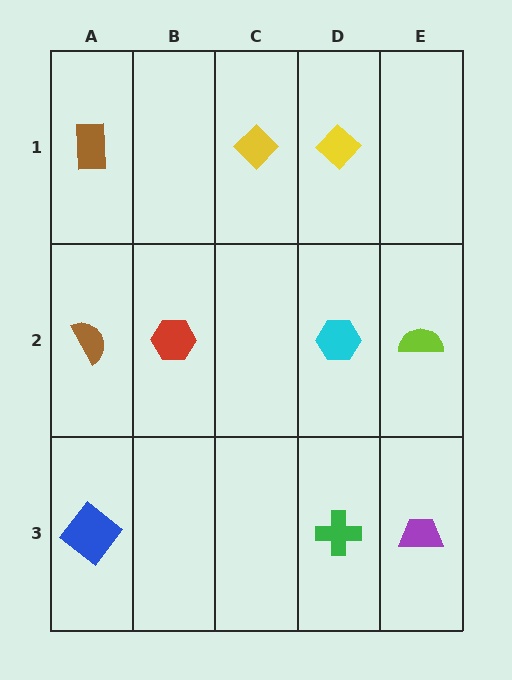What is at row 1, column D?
A yellow diamond.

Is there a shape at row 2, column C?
No, that cell is empty.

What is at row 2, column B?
A red hexagon.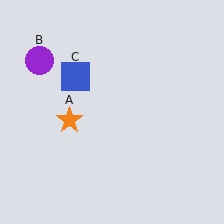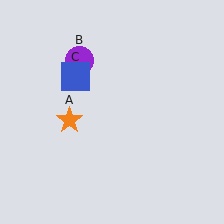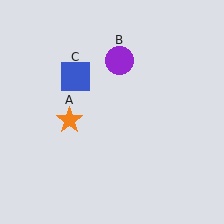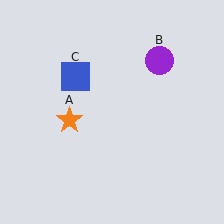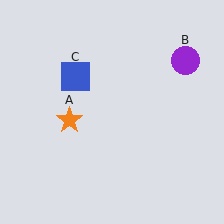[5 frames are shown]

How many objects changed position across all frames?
1 object changed position: purple circle (object B).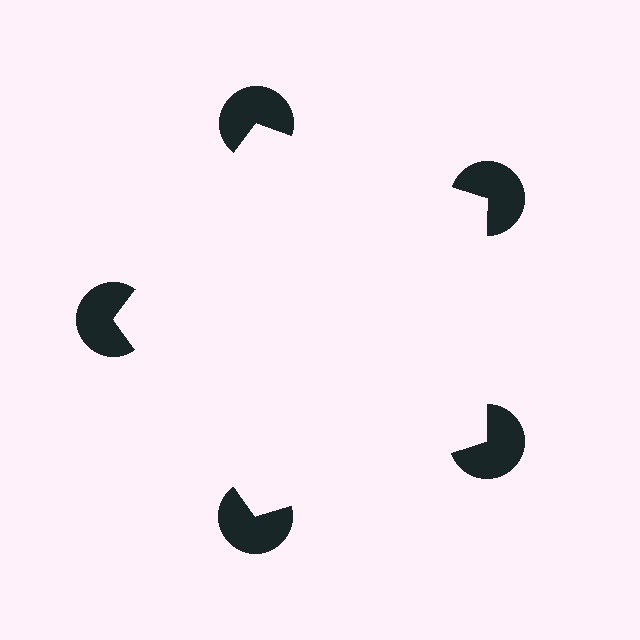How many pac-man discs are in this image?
There are 5 — one at each vertex of the illusory pentagon.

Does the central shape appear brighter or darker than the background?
It typically appears slightly brighter than the background, even though no actual brightness change is drawn.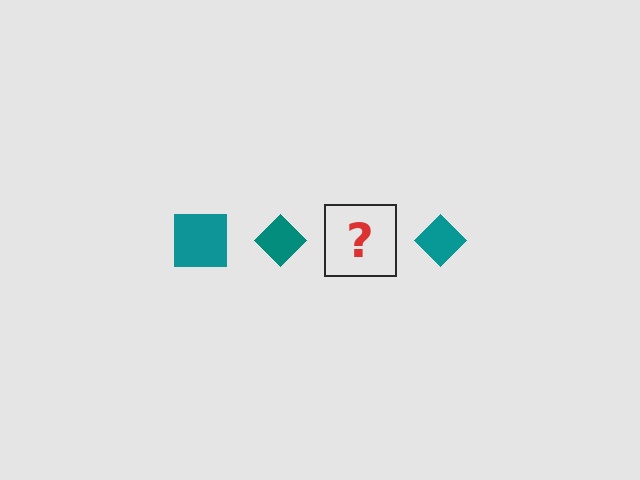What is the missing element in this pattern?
The missing element is a teal square.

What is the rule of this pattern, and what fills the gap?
The rule is that the pattern cycles through square, diamond shapes in teal. The gap should be filled with a teal square.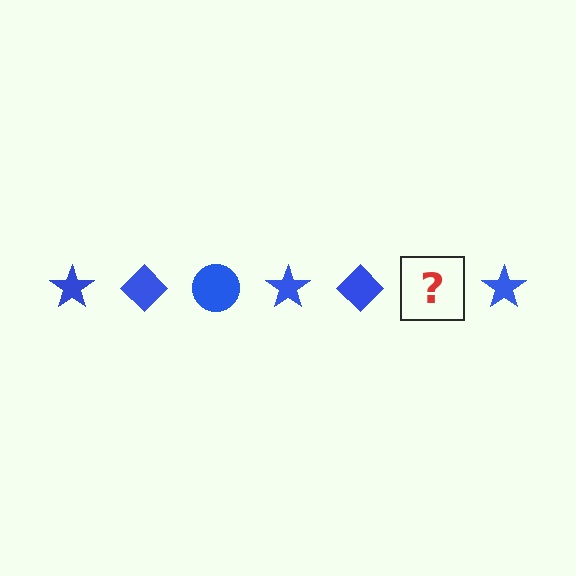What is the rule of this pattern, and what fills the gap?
The rule is that the pattern cycles through star, diamond, circle shapes in blue. The gap should be filled with a blue circle.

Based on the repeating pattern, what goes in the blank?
The blank should be a blue circle.